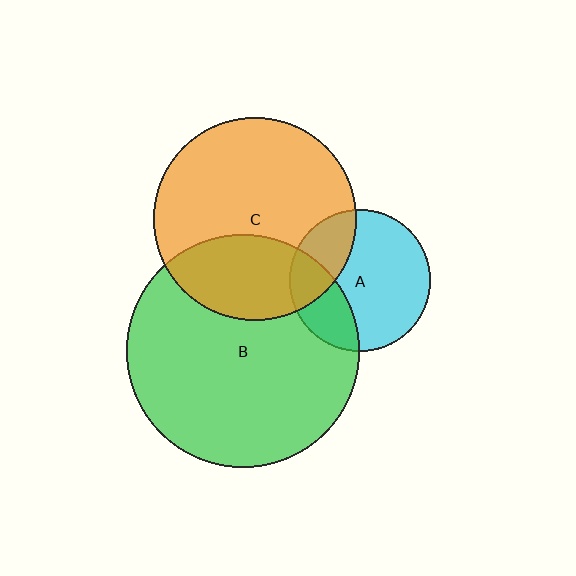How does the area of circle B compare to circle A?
Approximately 2.7 times.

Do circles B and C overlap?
Yes.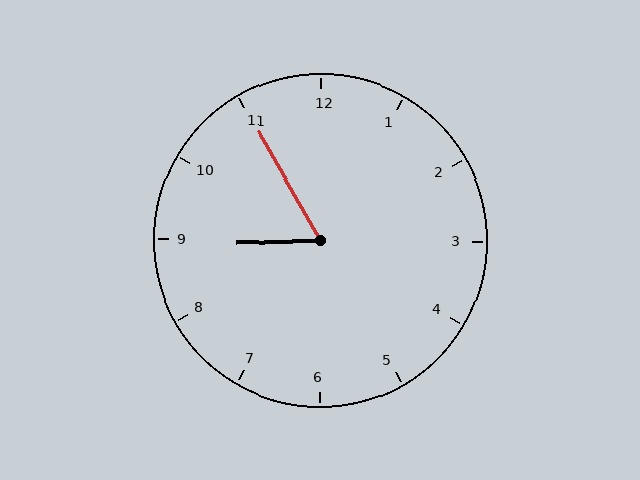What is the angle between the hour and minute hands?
Approximately 62 degrees.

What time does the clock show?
8:55.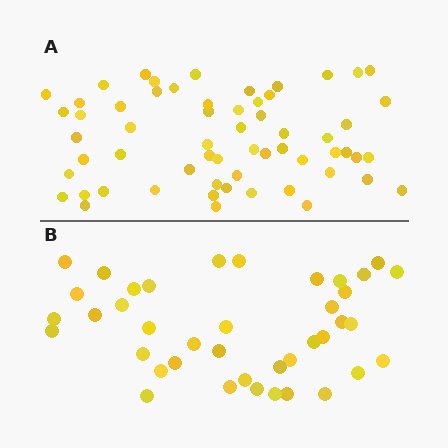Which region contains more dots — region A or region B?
Region A (the top region) has more dots.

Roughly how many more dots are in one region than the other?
Region A has approximately 20 more dots than region B.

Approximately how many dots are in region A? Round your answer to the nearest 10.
About 60 dots.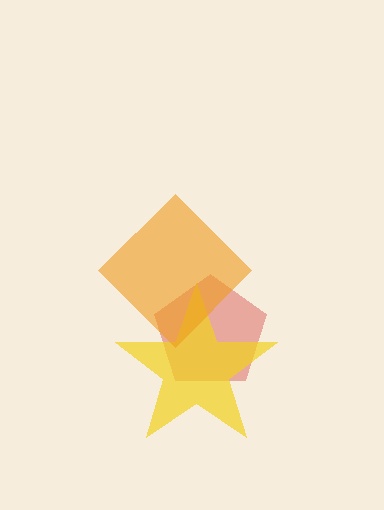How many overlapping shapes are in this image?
There are 3 overlapping shapes in the image.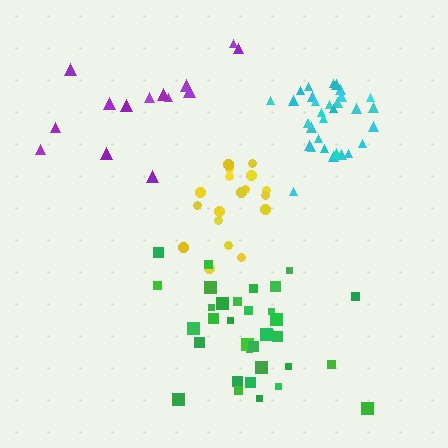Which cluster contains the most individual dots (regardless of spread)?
Green (34).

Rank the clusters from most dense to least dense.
cyan, yellow, green, purple.